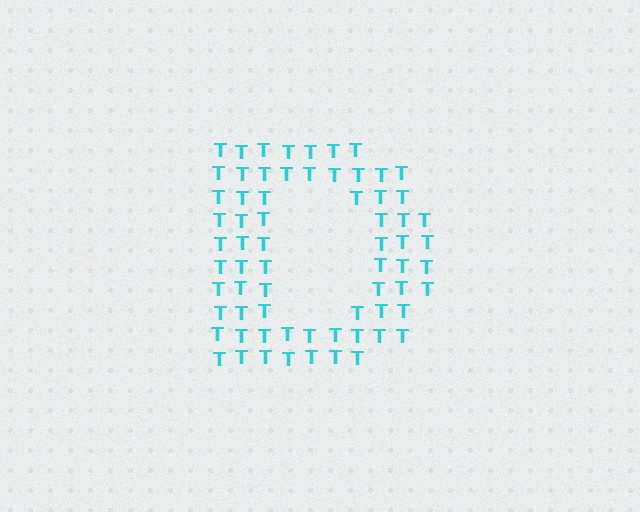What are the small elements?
The small elements are letter T's.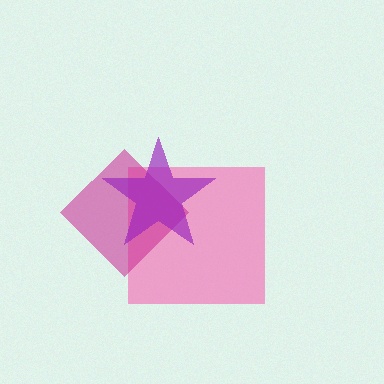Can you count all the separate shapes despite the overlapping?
Yes, there are 3 separate shapes.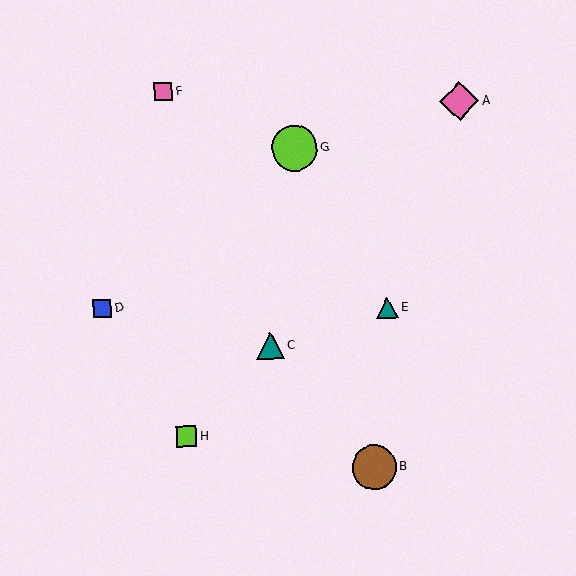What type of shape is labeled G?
Shape G is a lime circle.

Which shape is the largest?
The lime circle (labeled G) is the largest.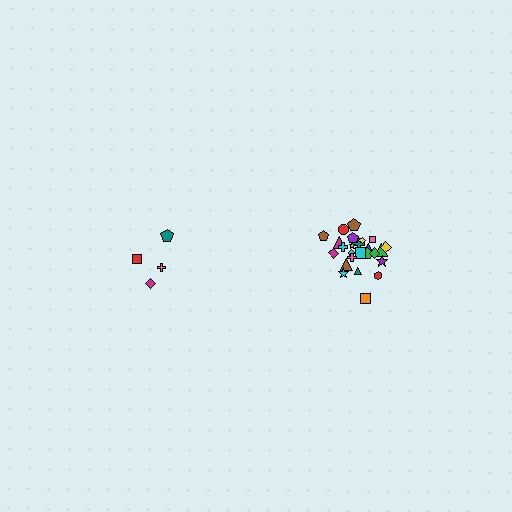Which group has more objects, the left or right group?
The right group.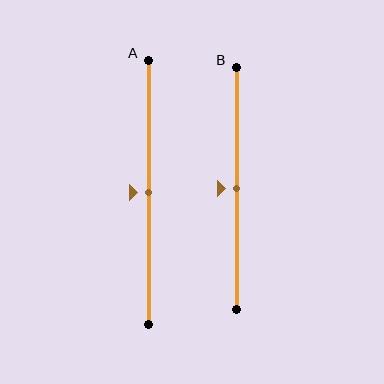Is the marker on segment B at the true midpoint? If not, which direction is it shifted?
Yes, the marker on segment B is at the true midpoint.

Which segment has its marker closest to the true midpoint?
Segment A has its marker closest to the true midpoint.